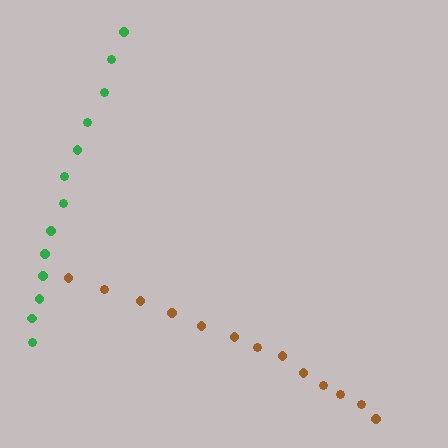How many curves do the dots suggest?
There are 2 distinct paths.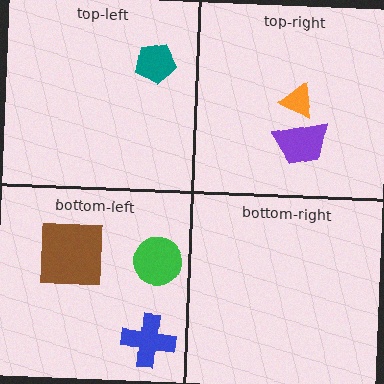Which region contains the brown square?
The bottom-left region.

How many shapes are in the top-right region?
2.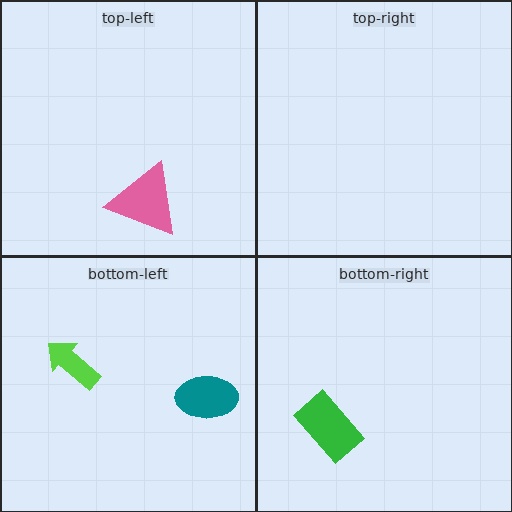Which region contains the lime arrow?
The bottom-left region.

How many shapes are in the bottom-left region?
2.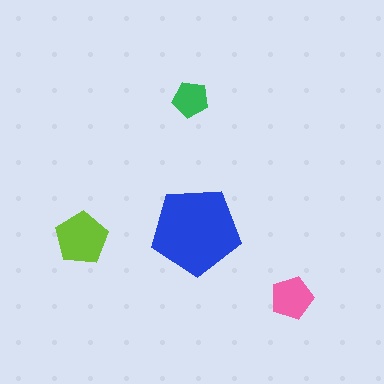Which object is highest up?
The green pentagon is topmost.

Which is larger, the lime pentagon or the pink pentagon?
The lime one.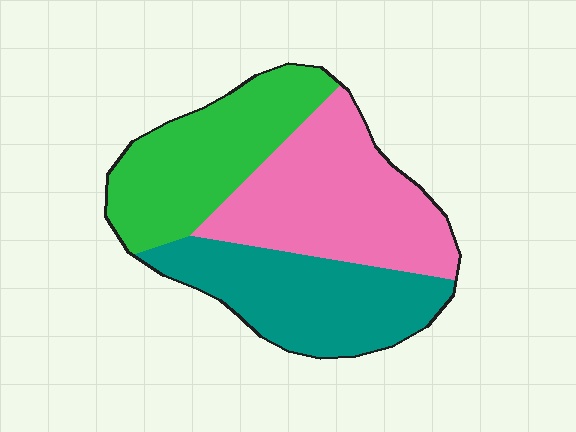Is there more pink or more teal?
Pink.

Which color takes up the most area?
Pink, at roughly 40%.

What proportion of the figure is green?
Green takes up about one third (1/3) of the figure.